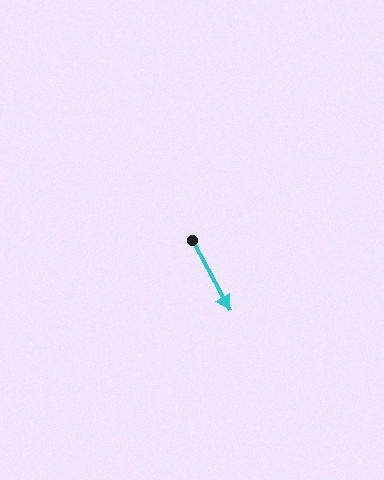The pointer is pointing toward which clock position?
Roughly 5 o'clock.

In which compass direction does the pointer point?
Southeast.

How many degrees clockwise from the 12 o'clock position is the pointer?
Approximately 152 degrees.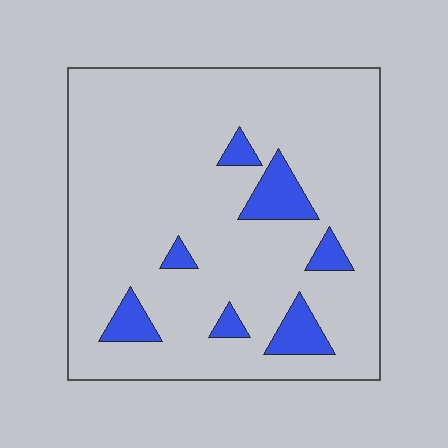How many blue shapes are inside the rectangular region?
7.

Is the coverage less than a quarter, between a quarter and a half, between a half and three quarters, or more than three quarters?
Less than a quarter.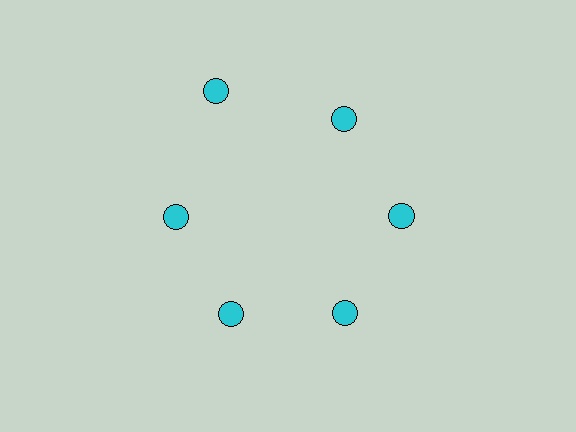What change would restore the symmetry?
The symmetry would be restored by moving it inward, back onto the ring so that all 6 circles sit at equal angles and equal distance from the center.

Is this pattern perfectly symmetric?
No. The 6 cyan circles are arranged in a ring, but one element near the 11 o'clock position is pushed outward from the center, breaking the 6-fold rotational symmetry.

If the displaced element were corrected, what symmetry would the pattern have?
It would have 6-fold rotational symmetry — the pattern would map onto itself every 60 degrees.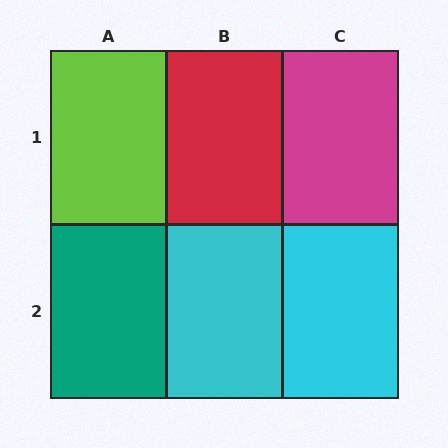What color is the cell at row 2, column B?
Cyan.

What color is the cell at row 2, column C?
Cyan.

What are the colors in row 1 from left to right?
Lime, red, magenta.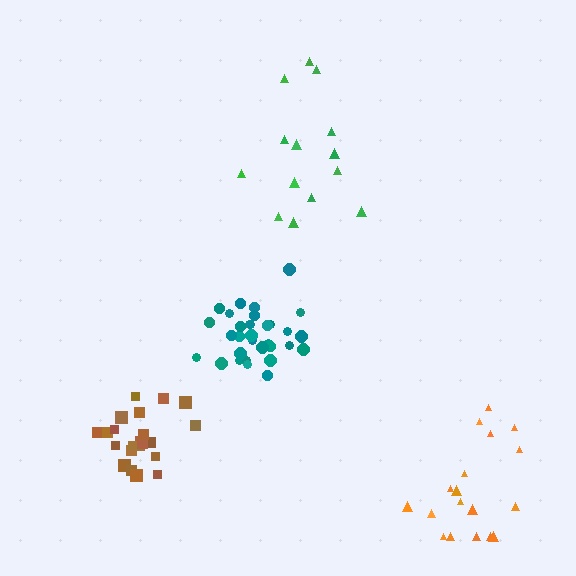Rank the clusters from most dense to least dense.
teal, brown, orange, green.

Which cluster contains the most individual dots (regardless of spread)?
Teal (33).